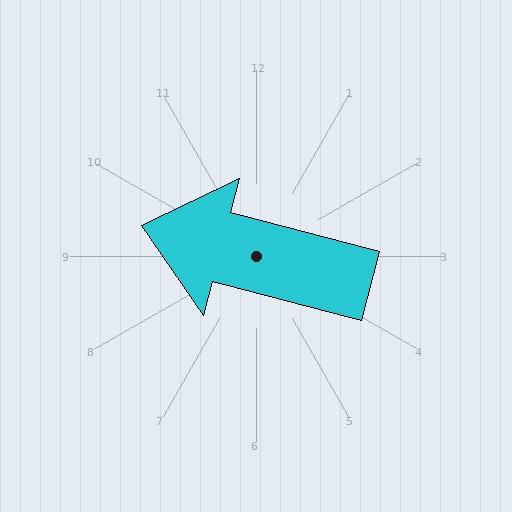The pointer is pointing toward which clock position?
Roughly 9 o'clock.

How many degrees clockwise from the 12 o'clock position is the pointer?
Approximately 285 degrees.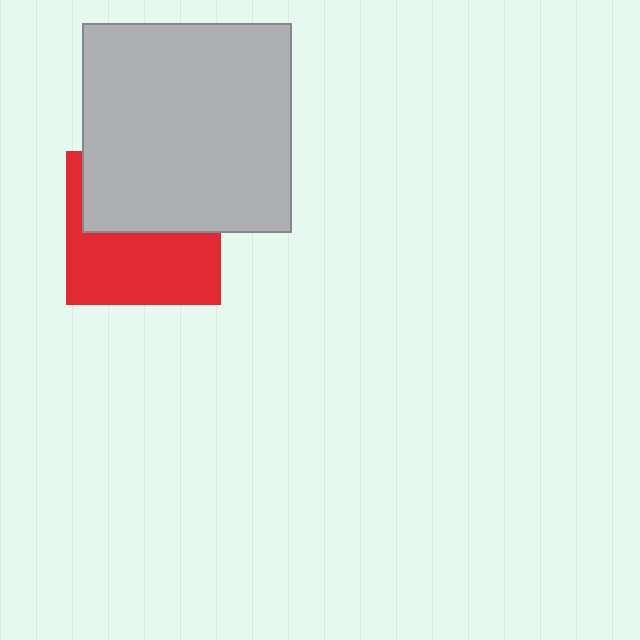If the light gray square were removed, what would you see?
You would see the complete red square.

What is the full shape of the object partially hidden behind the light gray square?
The partially hidden object is a red square.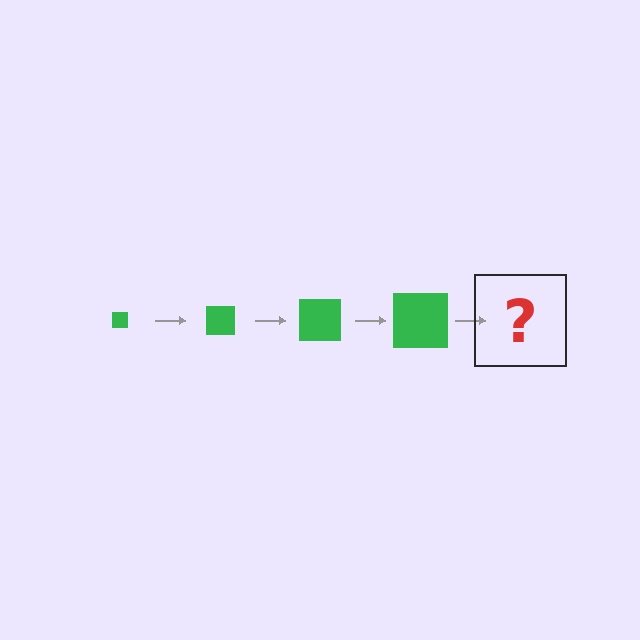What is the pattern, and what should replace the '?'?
The pattern is that the square gets progressively larger each step. The '?' should be a green square, larger than the previous one.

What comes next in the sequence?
The next element should be a green square, larger than the previous one.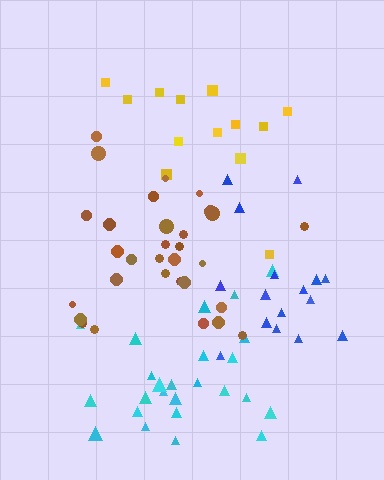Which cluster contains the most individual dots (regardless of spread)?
Brown (31).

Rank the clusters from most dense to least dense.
brown, cyan, yellow, blue.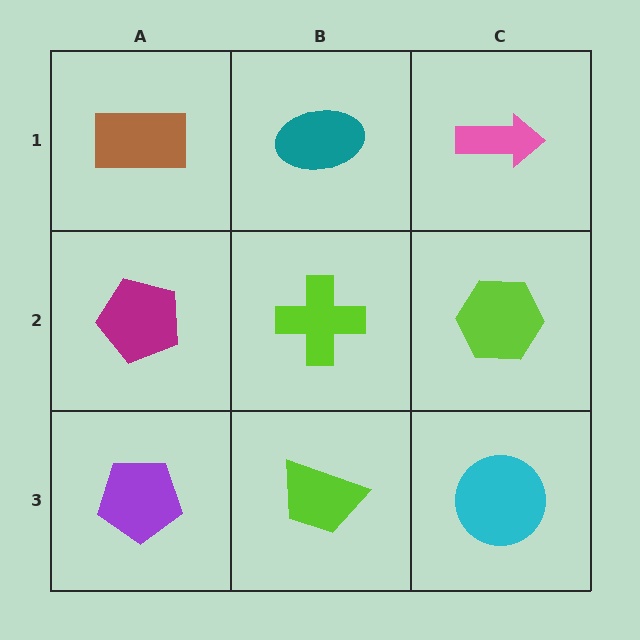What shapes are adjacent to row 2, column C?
A pink arrow (row 1, column C), a cyan circle (row 3, column C), a lime cross (row 2, column B).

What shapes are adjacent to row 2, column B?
A teal ellipse (row 1, column B), a lime trapezoid (row 3, column B), a magenta pentagon (row 2, column A), a lime hexagon (row 2, column C).